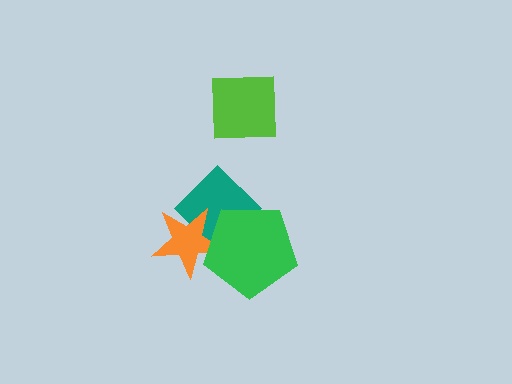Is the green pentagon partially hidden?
No, no other shape covers it.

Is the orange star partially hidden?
Yes, it is partially covered by another shape.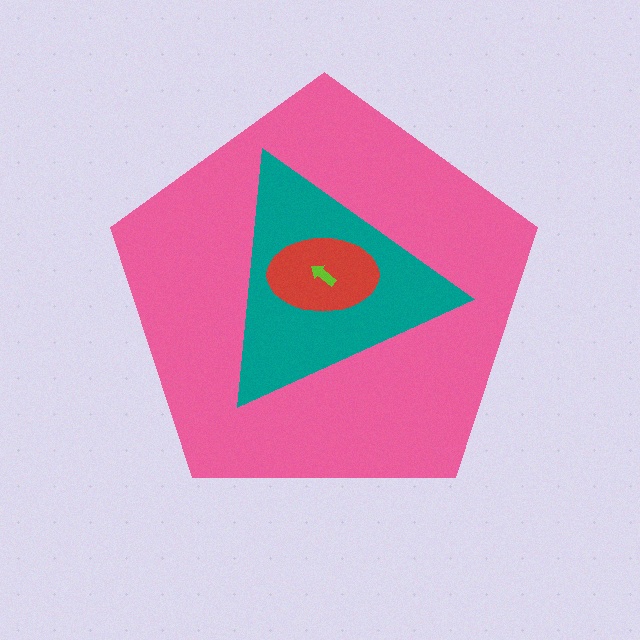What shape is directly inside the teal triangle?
The red ellipse.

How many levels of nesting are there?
4.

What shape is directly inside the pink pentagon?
The teal triangle.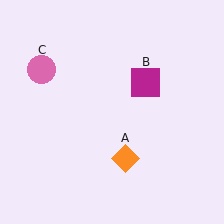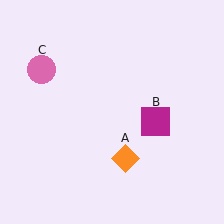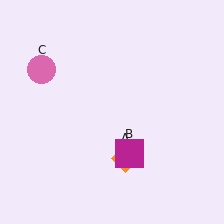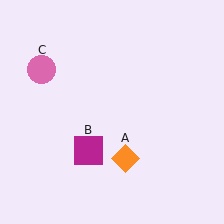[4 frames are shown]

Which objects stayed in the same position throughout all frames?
Orange diamond (object A) and pink circle (object C) remained stationary.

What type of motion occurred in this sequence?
The magenta square (object B) rotated clockwise around the center of the scene.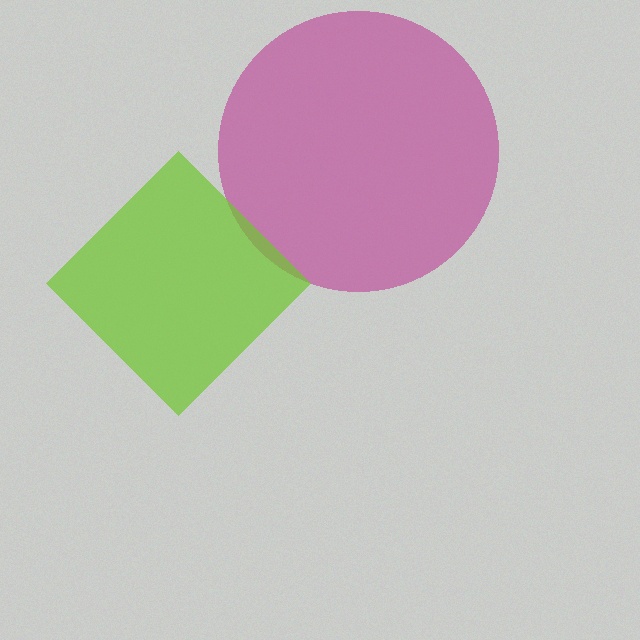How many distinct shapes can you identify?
There are 2 distinct shapes: a magenta circle, a lime diamond.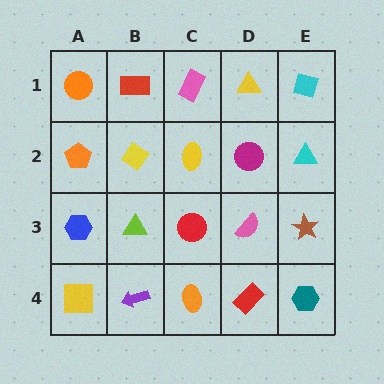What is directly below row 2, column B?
A lime triangle.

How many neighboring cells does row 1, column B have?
3.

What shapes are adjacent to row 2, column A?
An orange circle (row 1, column A), a blue hexagon (row 3, column A), a yellow diamond (row 2, column B).